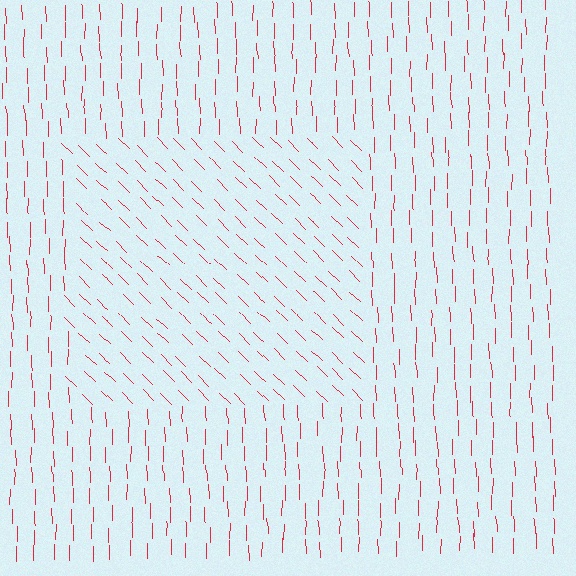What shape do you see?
I see a rectangle.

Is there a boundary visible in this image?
Yes, there is a texture boundary formed by a change in line orientation.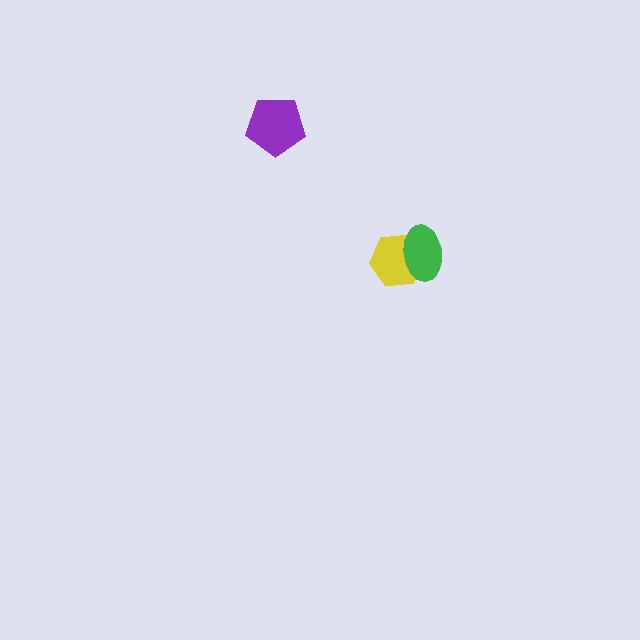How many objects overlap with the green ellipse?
1 object overlaps with the green ellipse.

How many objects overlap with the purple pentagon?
0 objects overlap with the purple pentagon.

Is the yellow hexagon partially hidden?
Yes, it is partially covered by another shape.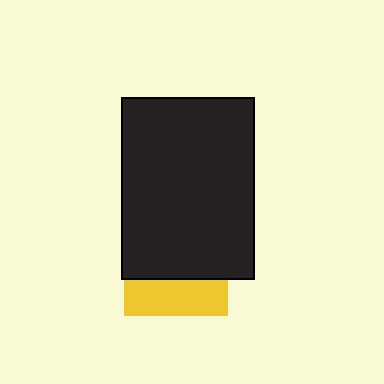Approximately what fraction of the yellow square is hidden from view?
Roughly 65% of the yellow square is hidden behind the black rectangle.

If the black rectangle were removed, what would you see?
You would see the complete yellow square.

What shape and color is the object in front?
The object in front is a black rectangle.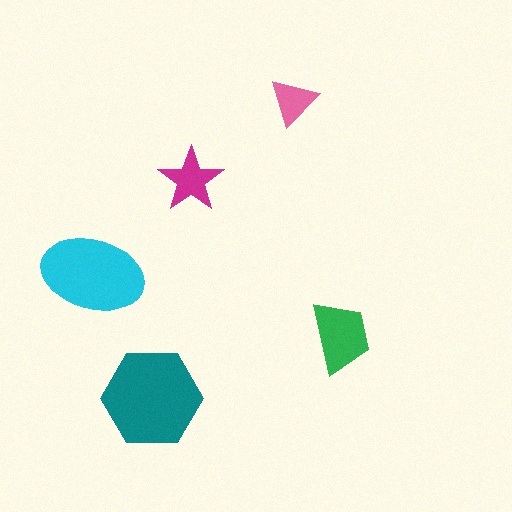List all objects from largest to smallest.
The teal hexagon, the cyan ellipse, the green trapezoid, the magenta star, the pink triangle.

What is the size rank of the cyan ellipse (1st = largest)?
2nd.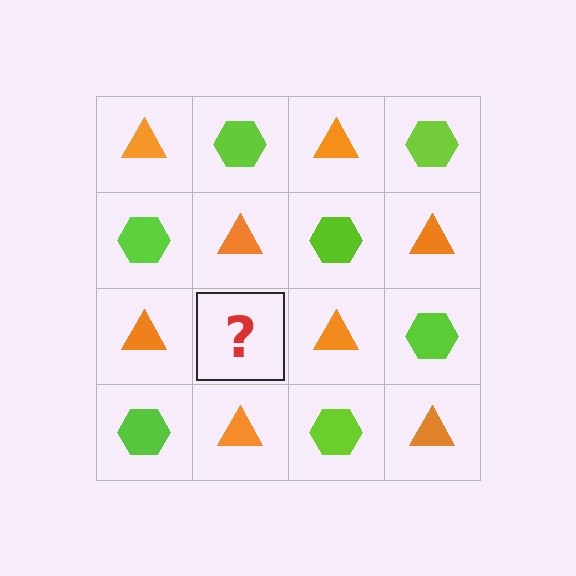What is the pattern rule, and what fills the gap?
The rule is that it alternates orange triangle and lime hexagon in a checkerboard pattern. The gap should be filled with a lime hexagon.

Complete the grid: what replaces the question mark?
The question mark should be replaced with a lime hexagon.